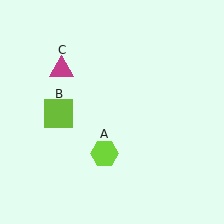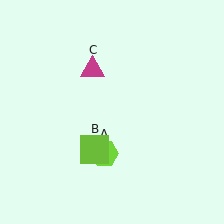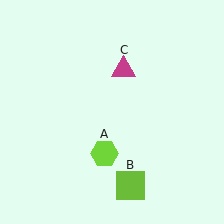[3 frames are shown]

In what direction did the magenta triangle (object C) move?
The magenta triangle (object C) moved right.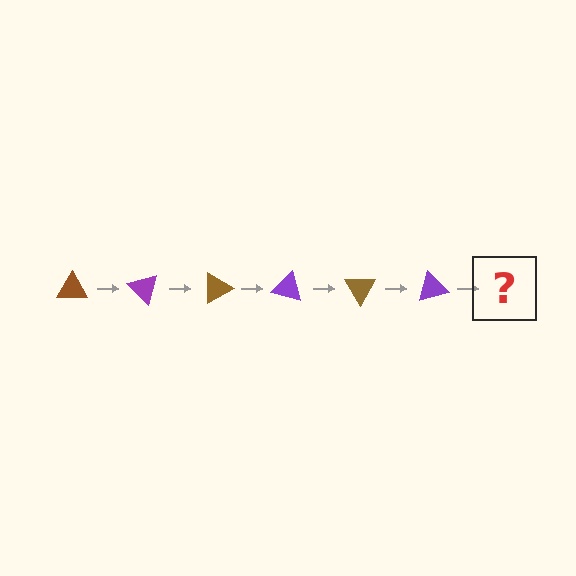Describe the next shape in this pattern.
It should be a brown triangle, rotated 270 degrees from the start.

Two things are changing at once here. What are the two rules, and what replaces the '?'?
The two rules are that it rotates 45 degrees each step and the color cycles through brown and purple. The '?' should be a brown triangle, rotated 270 degrees from the start.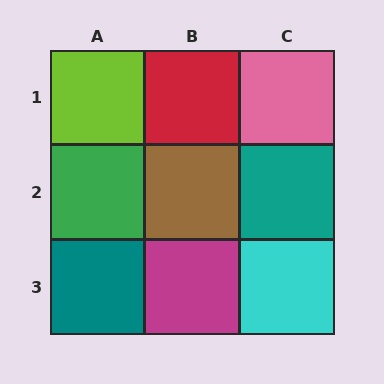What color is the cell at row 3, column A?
Teal.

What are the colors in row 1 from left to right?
Lime, red, pink.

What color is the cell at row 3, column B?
Magenta.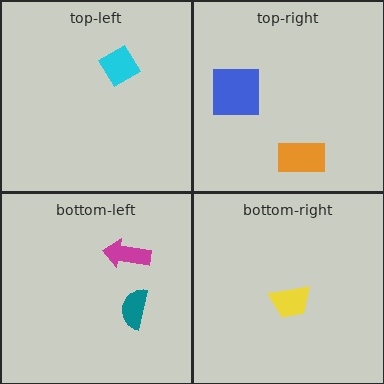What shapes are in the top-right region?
The orange rectangle, the blue square.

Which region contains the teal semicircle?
The bottom-left region.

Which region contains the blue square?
The top-right region.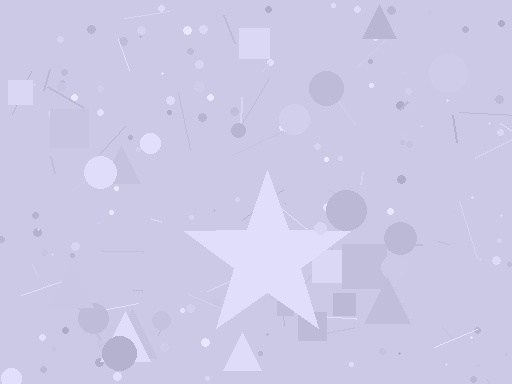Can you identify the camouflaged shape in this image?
The camouflaged shape is a star.